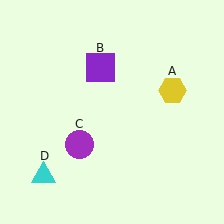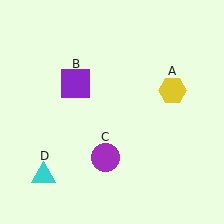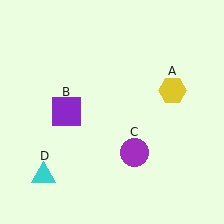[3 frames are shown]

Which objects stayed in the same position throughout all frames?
Yellow hexagon (object A) and cyan triangle (object D) remained stationary.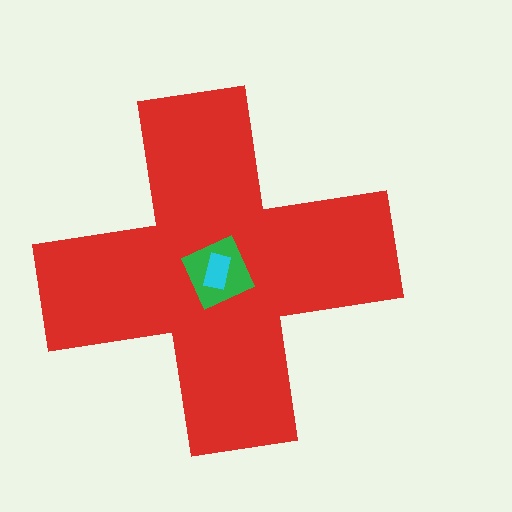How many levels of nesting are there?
3.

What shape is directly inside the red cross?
The green diamond.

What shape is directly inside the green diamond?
The cyan rectangle.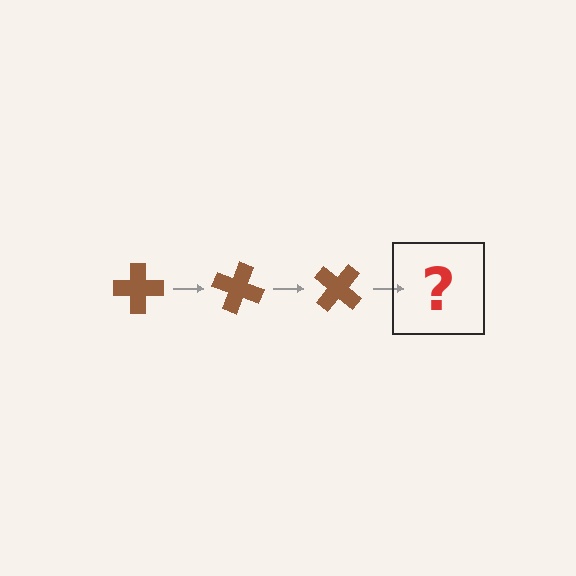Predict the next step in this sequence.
The next step is a brown cross rotated 60 degrees.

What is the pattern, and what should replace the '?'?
The pattern is that the cross rotates 20 degrees each step. The '?' should be a brown cross rotated 60 degrees.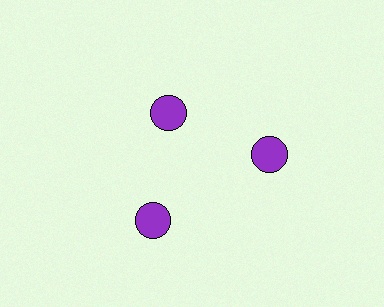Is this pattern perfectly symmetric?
No. The 3 purple circles are arranged in a ring, but one element near the 11 o'clock position is pulled inward toward the center, breaking the 3-fold rotational symmetry.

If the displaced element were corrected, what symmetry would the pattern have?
It would have 3-fold rotational symmetry — the pattern would map onto itself every 120 degrees.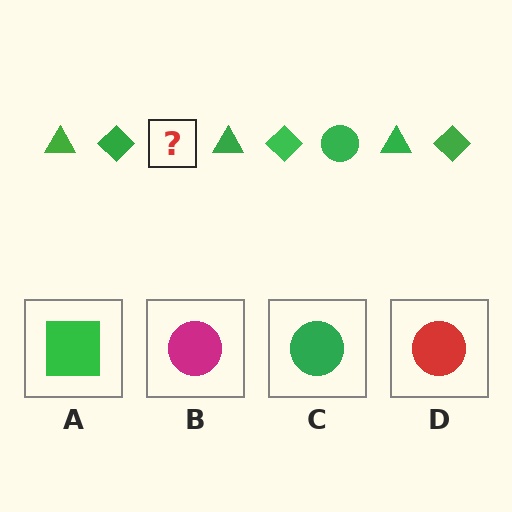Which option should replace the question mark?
Option C.